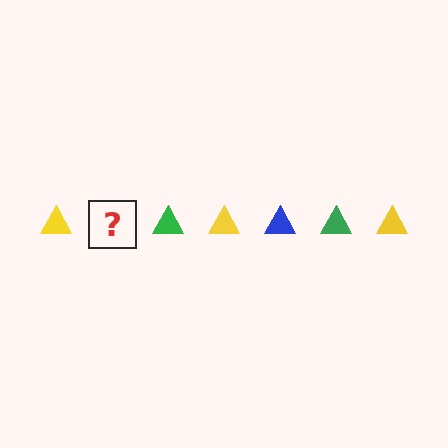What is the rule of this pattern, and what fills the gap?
The rule is that the pattern cycles through yellow, blue, green triangles. The gap should be filled with a blue triangle.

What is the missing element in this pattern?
The missing element is a blue triangle.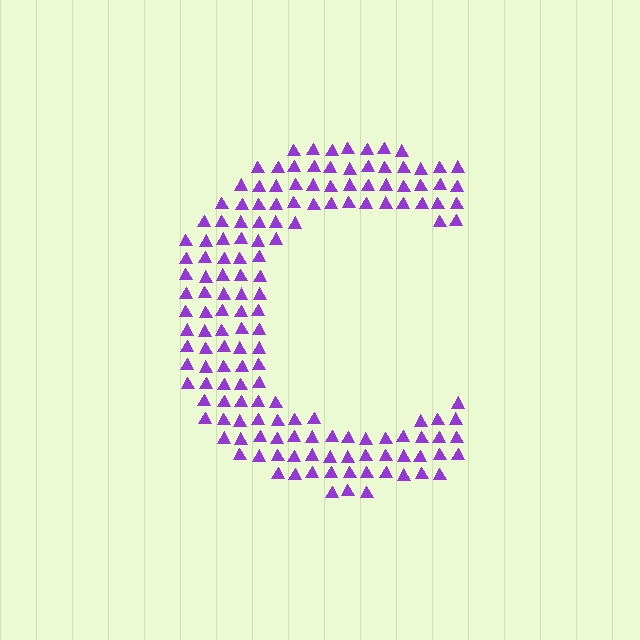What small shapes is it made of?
It is made of small triangles.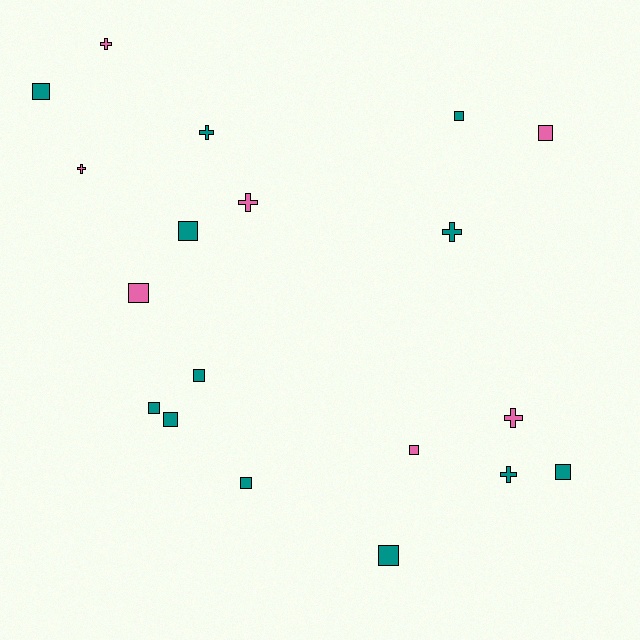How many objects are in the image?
There are 19 objects.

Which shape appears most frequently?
Square, with 12 objects.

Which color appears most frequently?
Teal, with 12 objects.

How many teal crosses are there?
There are 3 teal crosses.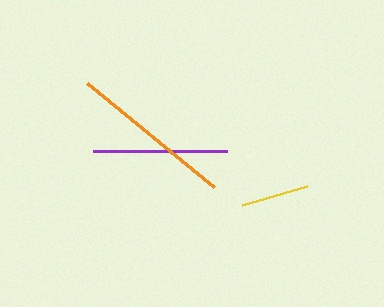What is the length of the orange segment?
The orange segment is approximately 164 pixels long.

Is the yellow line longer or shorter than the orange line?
The orange line is longer than the yellow line.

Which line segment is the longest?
The orange line is the longest at approximately 164 pixels.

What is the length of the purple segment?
The purple segment is approximately 134 pixels long.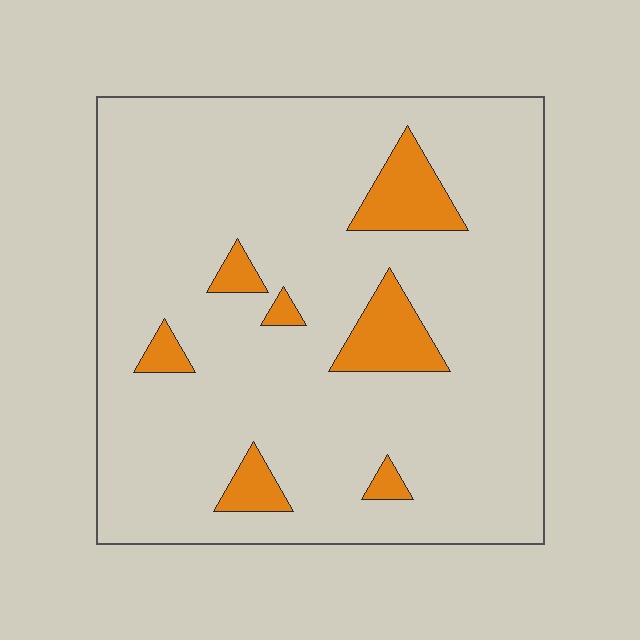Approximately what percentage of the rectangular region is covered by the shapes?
Approximately 10%.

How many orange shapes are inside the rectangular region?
7.